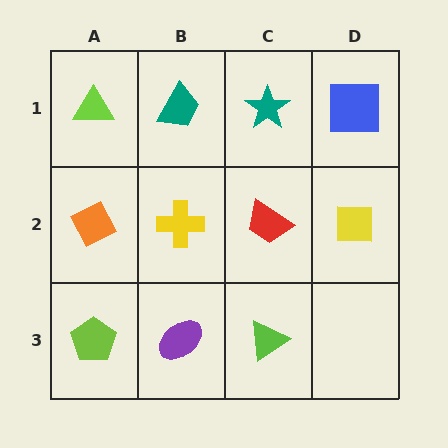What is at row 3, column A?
A lime pentagon.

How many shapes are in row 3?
3 shapes.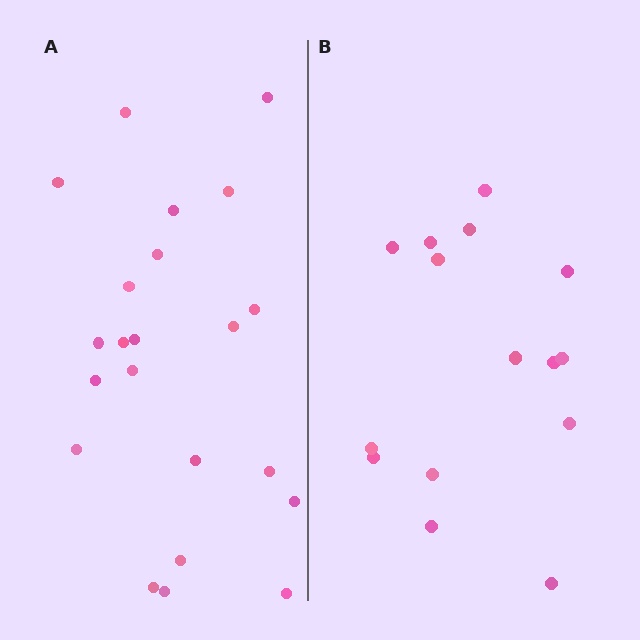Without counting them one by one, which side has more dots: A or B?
Region A (the left region) has more dots.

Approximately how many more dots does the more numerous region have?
Region A has roughly 8 or so more dots than region B.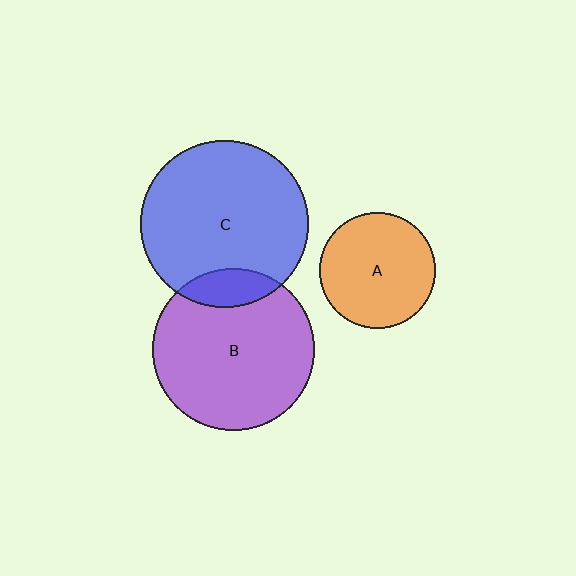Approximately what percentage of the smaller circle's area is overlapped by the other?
Approximately 15%.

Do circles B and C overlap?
Yes.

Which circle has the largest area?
Circle C (blue).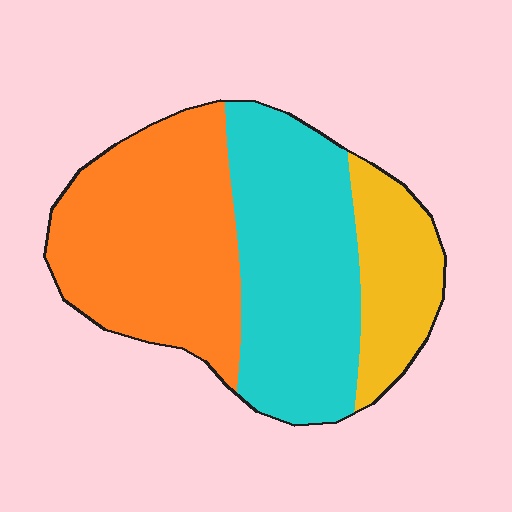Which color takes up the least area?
Yellow, at roughly 20%.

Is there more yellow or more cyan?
Cyan.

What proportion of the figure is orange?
Orange takes up about two fifths (2/5) of the figure.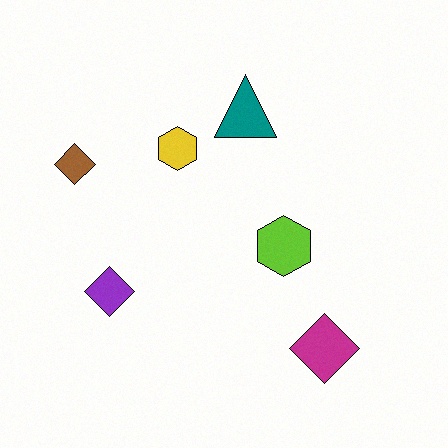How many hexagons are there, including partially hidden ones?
There are 2 hexagons.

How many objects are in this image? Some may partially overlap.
There are 6 objects.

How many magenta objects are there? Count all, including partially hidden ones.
There is 1 magenta object.